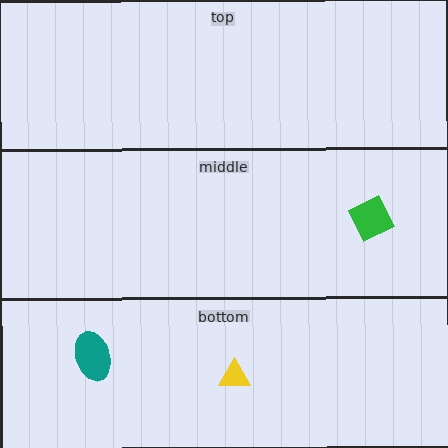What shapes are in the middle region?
The green diamond.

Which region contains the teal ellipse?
The bottom region.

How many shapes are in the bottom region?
2.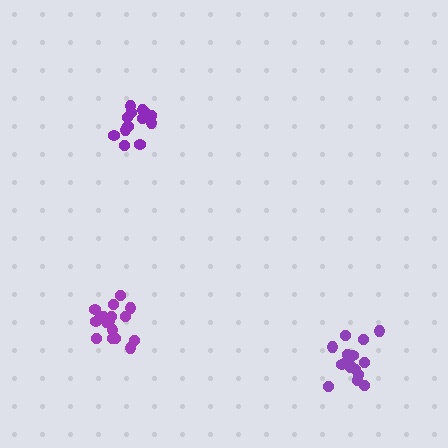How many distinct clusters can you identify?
There are 3 distinct clusters.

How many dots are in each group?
Group 1: 13 dots, Group 2: 16 dots, Group 3: 17 dots (46 total).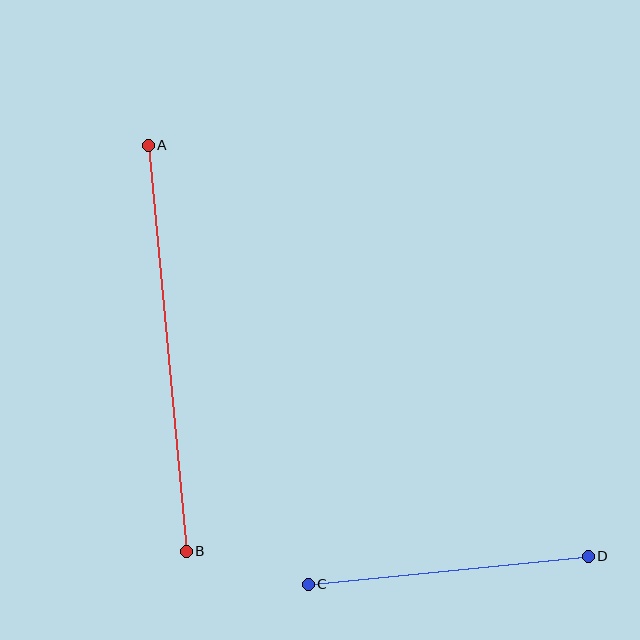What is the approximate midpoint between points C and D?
The midpoint is at approximately (448, 570) pixels.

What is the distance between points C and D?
The distance is approximately 281 pixels.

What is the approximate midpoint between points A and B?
The midpoint is at approximately (167, 348) pixels.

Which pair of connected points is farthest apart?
Points A and B are farthest apart.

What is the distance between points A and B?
The distance is approximately 408 pixels.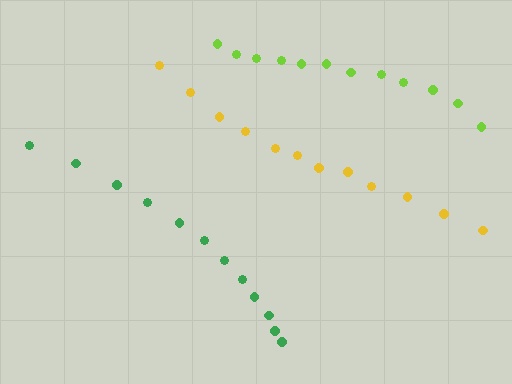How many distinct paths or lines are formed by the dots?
There are 3 distinct paths.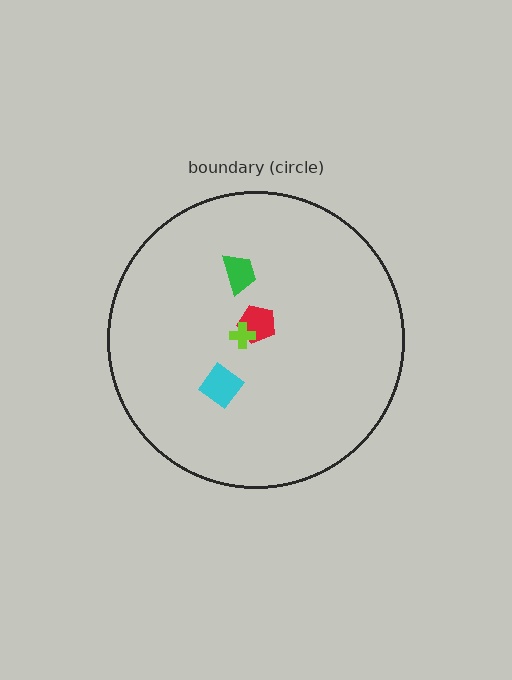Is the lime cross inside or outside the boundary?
Inside.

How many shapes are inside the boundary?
4 inside, 0 outside.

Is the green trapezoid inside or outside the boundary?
Inside.